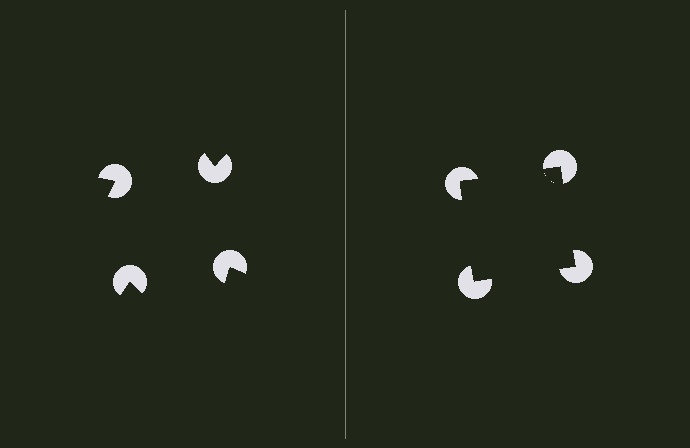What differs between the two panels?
The pac-man discs are positioned identically on both sides; only the wedge orientations differ. On the right they align to a square; on the left they are misaligned.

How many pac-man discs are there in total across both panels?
8 — 4 on each side.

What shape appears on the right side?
An illusory square.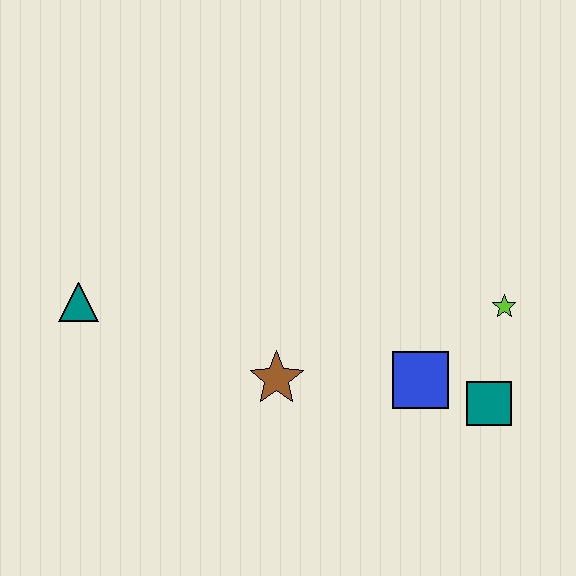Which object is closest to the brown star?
The blue square is closest to the brown star.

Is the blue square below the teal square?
No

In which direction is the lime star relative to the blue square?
The lime star is to the right of the blue square.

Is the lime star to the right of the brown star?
Yes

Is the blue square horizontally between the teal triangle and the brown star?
No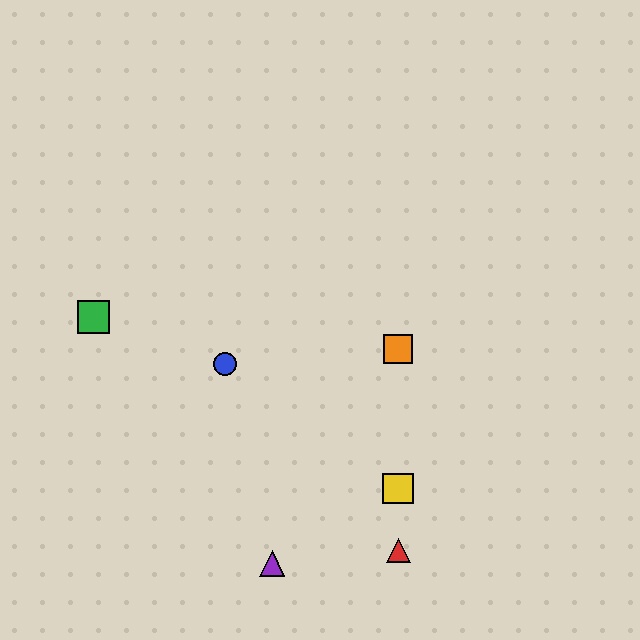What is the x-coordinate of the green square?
The green square is at x≈93.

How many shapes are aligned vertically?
3 shapes (the red triangle, the yellow square, the orange square) are aligned vertically.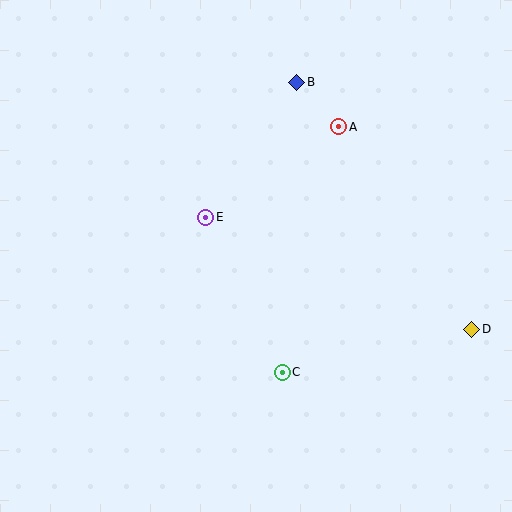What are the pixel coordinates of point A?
Point A is at (339, 127).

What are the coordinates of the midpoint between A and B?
The midpoint between A and B is at (318, 105).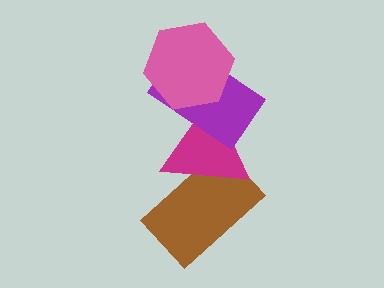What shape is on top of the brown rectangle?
The magenta triangle is on top of the brown rectangle.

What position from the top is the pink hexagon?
The pink hexagon is 1st from the top.